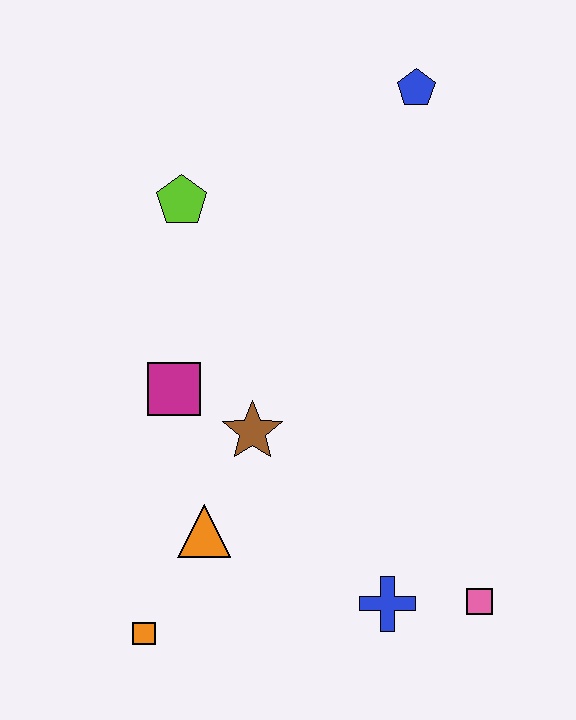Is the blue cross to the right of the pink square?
No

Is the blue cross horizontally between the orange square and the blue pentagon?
Yes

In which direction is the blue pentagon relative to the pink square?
The blue pentagon is above the pink square.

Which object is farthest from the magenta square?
The blue pentagon is farthest from the magenta square.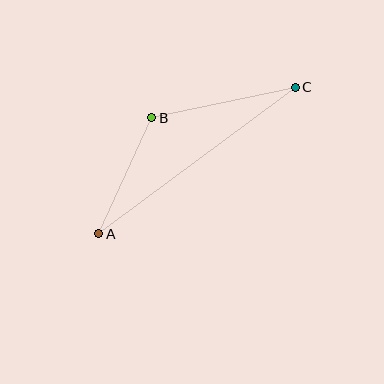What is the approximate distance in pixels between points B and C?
The distance between B and C is approximately 147 pixels.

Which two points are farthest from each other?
Points A and C are farthest from each other.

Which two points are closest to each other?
Points A and B are closest to each other.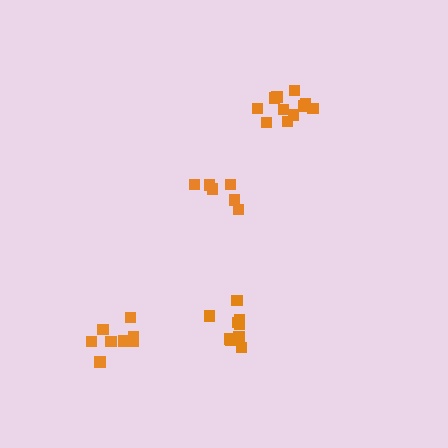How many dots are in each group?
Group 1: 9 dots, Group 2: 8 dots, Group 3: 11 dots, Group 4: 7 dots (35 total).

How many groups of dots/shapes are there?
There are 4 groups.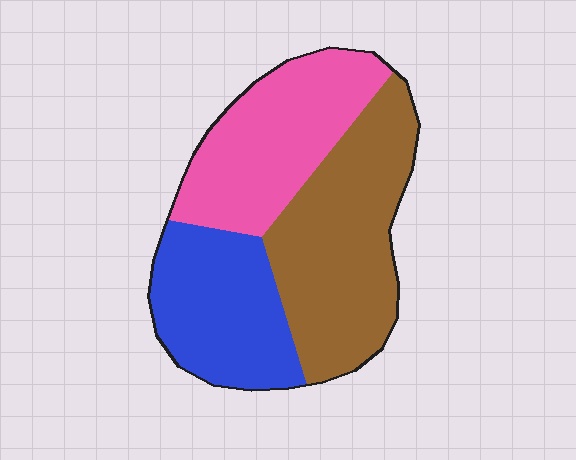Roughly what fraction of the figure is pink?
Pink takes up between a quarter and a half of the figure.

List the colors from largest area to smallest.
From largest to smallest: brown, pink, blue.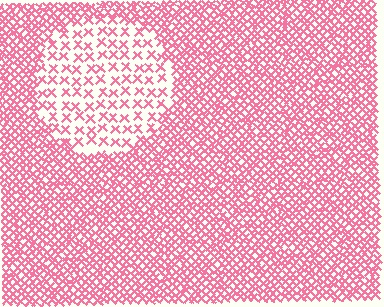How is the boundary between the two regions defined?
The boundary is defined by a change in element density (approximately 2.6x ratio). All elements are the same color, size, and shape.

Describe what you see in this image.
The image contains small pink elements arranged at two different densities. A circle-shaped region is visible where the elements are less densely packed than the surrounding area.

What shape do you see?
I see a circle.